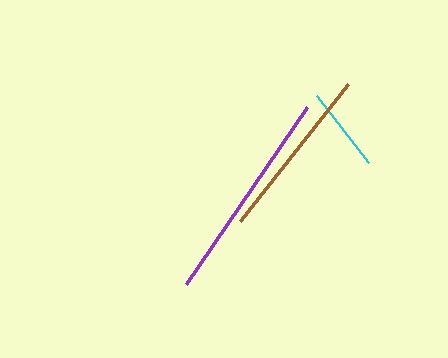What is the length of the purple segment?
The purple segment is approximately 213 pixels long.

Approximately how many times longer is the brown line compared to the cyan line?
The brown line is approximately 2.0 times the length of the cyan line.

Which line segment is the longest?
The purple line is the longest at approximately 213 pixels.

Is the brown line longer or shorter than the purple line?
The purple line is longer than the brown line.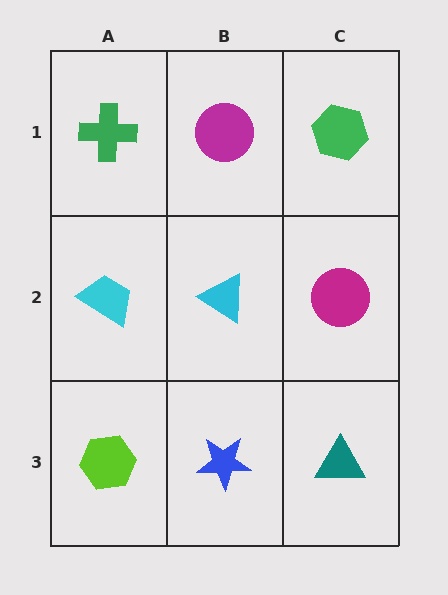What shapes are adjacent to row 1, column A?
A cyan trapezoid (row 2, column A), a magenta circle (row 1, column B).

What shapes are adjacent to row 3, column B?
A cyan triangle (row 2, column B), a lime hexagon (row 3, column A), a teal triangle (row 3, column C).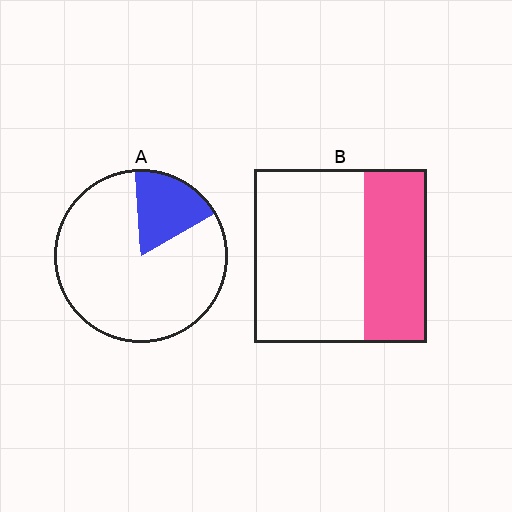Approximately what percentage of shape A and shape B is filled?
A is approximately 20% and B is approximately 35%.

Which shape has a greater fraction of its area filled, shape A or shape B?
Shape B.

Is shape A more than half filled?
No.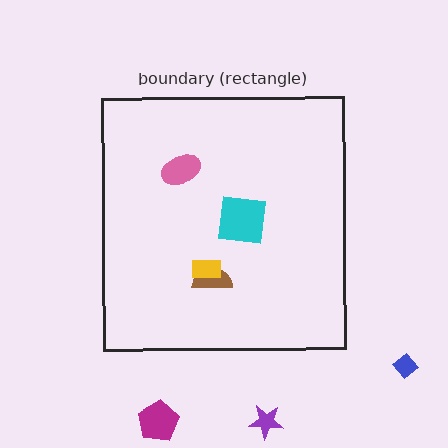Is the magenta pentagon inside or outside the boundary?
Outside.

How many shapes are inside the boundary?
4 inside, 3 outside.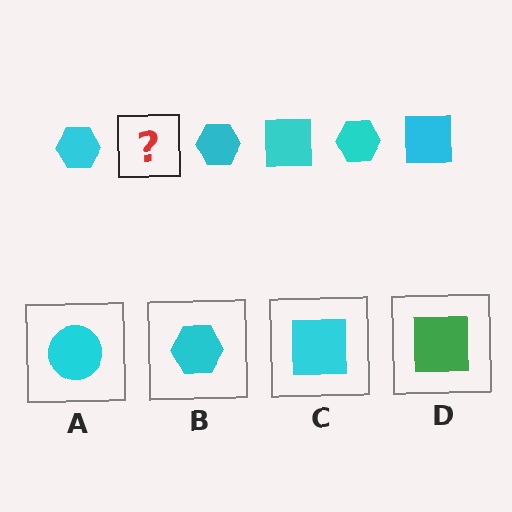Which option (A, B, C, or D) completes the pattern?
C.